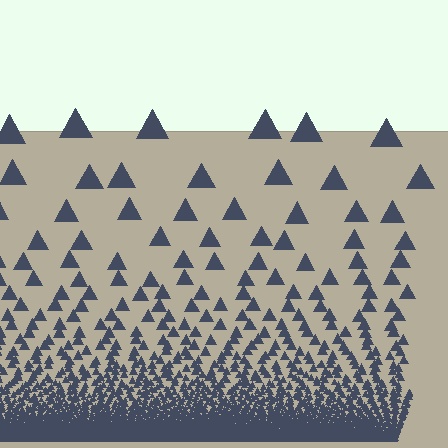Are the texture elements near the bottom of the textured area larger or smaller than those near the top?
Smaller. The gradient is inverted — elements near the bottom are smaller and denser.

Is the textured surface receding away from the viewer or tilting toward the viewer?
The surface appears to tilt toward the viewer. Texture elements get larger and sparser toward the top.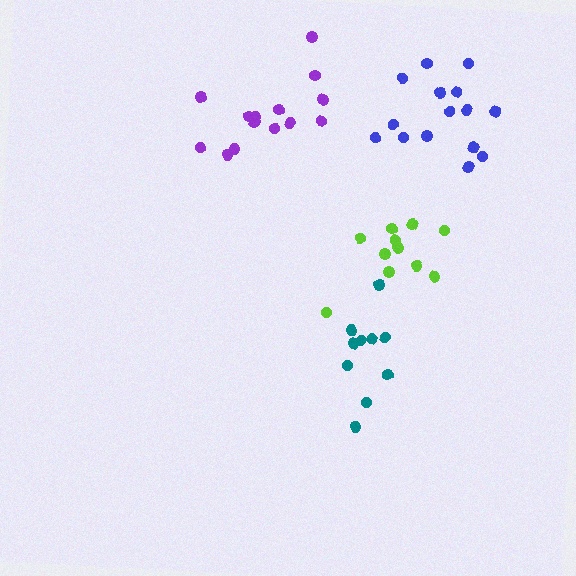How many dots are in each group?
Group 1: 14 dots, Group 2: 11 dots, Group 3: 10 dots, Group 4: 15 dots (50 total).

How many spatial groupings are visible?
There are 4 spatial groupings.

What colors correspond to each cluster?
The clusters are colored: purple, lime, teal, blue.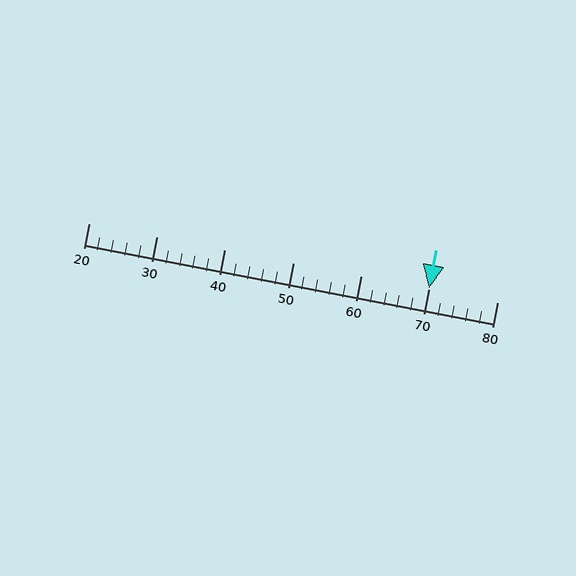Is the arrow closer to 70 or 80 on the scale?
The arrow is closer to 70.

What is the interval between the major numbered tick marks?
The major tick marks are spaced 10 units apart.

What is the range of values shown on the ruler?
The ruler shows values from 20 to 80.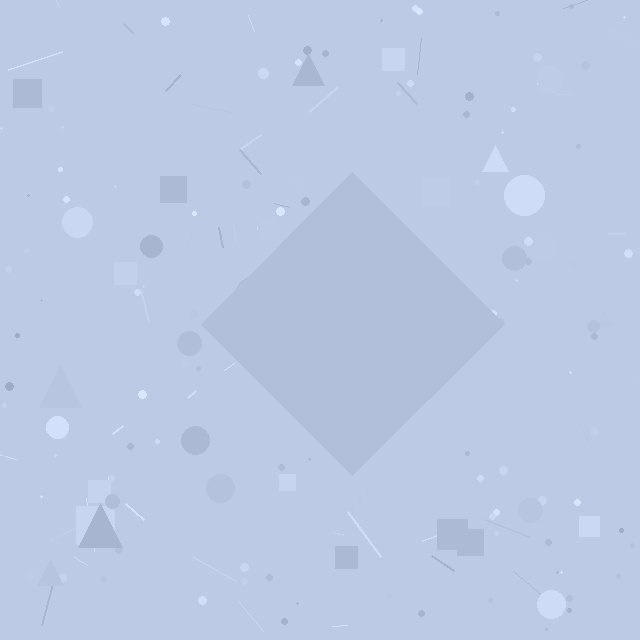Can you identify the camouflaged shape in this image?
The camouflaged shape is a diamond.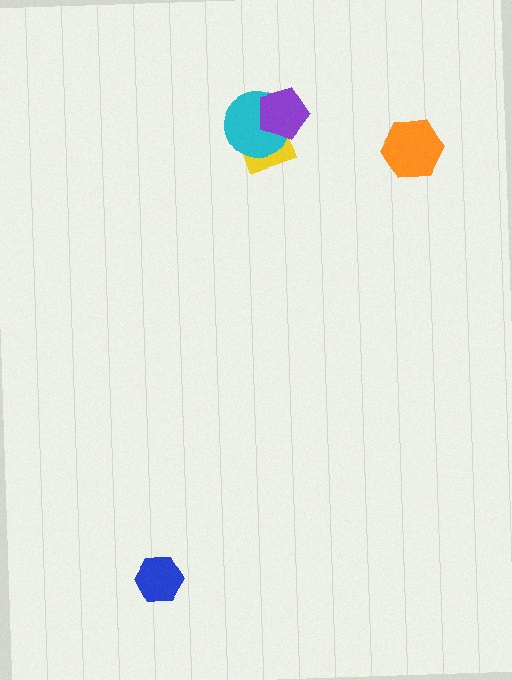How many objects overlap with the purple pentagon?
2 objects overlap with the purple pentagon.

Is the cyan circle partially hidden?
Yes, it is partially covered by another shape.